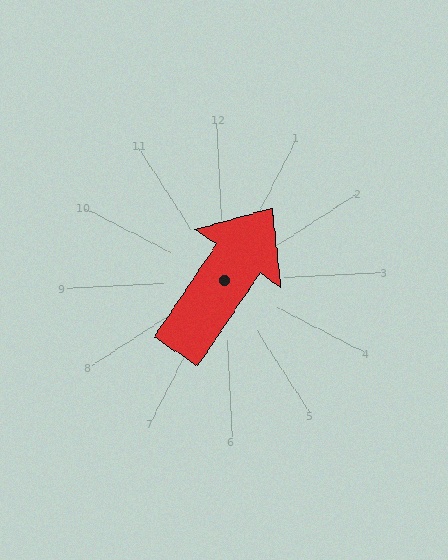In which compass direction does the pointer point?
Northeast.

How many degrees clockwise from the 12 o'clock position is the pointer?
Approximately 37 degrees.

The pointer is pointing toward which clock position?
Roughly 1 o'clock.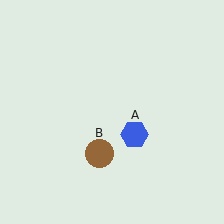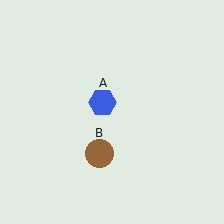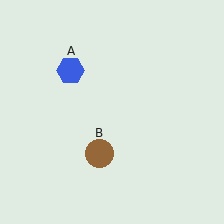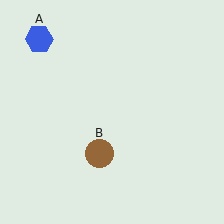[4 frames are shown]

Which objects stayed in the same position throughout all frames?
Brown circle (object B) remained stationary.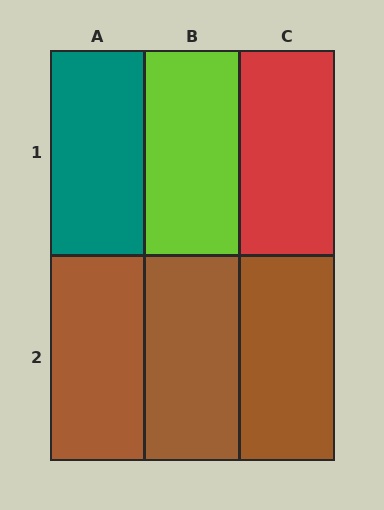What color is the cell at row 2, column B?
Brown.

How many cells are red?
1 cell is red.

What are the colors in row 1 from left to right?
Teal, lime, red.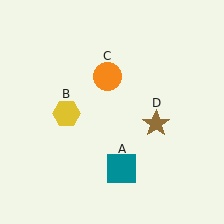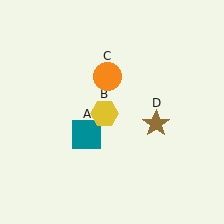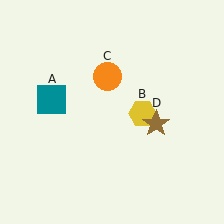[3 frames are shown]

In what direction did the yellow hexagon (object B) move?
The yellow hexagon (object B) moved right.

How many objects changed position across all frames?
2 objects changed position: teal square (object A), yellow hexagon (object B).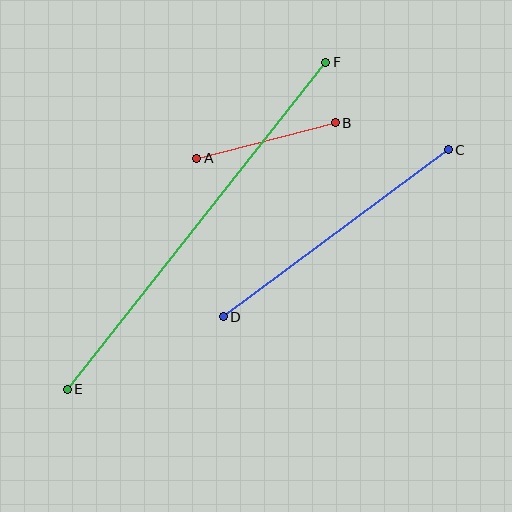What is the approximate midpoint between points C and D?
The midpoint is at approximately (336, 233) pixels.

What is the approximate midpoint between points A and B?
The midpoint is at approximately (266, 141) pixels.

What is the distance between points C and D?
The distance is approximately 280 pixels.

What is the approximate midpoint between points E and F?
The midpoint is at approximately (197, 226) pixels.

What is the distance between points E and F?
The distance is approximately 417 pixels.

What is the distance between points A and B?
The distance is approximately 143 pixels.